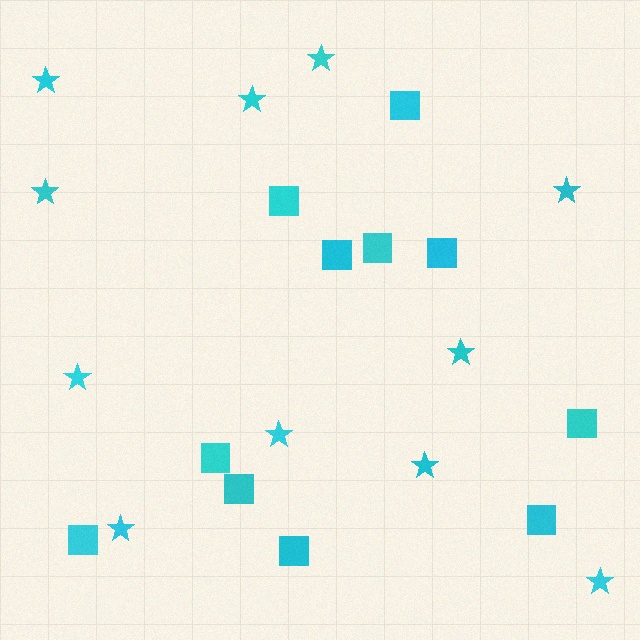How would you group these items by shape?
There are 2 groups: one group of squares (11) and one group of stars (11).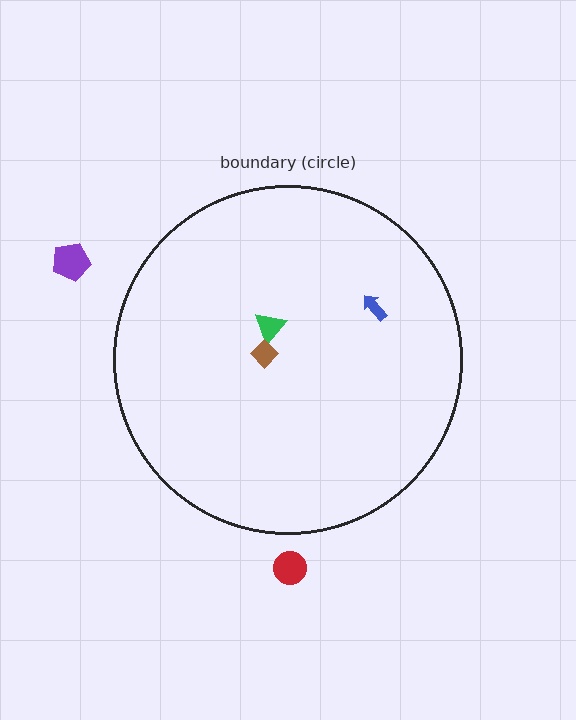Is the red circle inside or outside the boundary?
Outside.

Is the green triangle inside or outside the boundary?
Inside.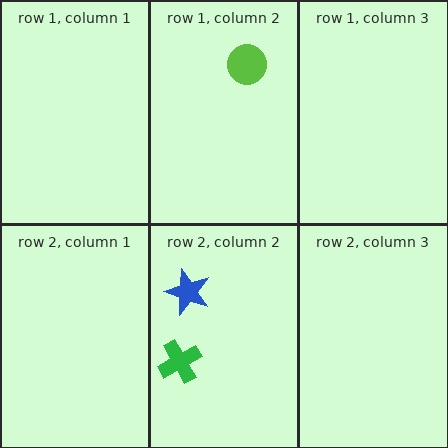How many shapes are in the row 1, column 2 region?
1.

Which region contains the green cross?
The row 2, column 2 region.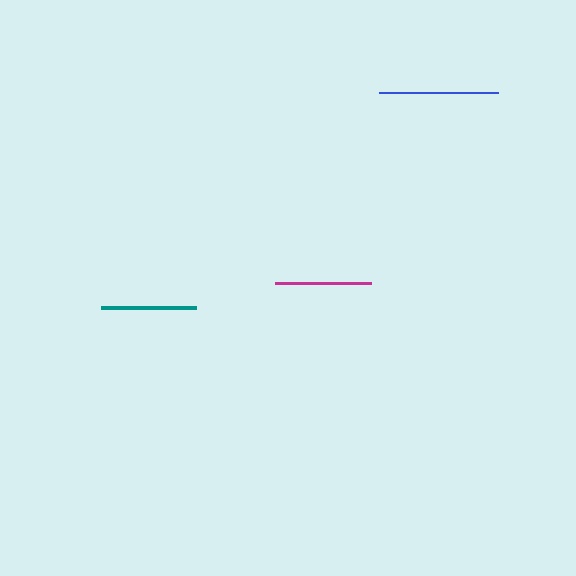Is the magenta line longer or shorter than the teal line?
The magenta line is longer than the teal line.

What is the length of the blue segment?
The blue segment is approximately 119 pixels long.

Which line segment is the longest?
The blue line is the longest at approximately 119 pixels.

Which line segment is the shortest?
The teal line is the shortest at approximately 94 pixels.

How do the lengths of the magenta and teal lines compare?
The magenta and teal lines are approximately the same length.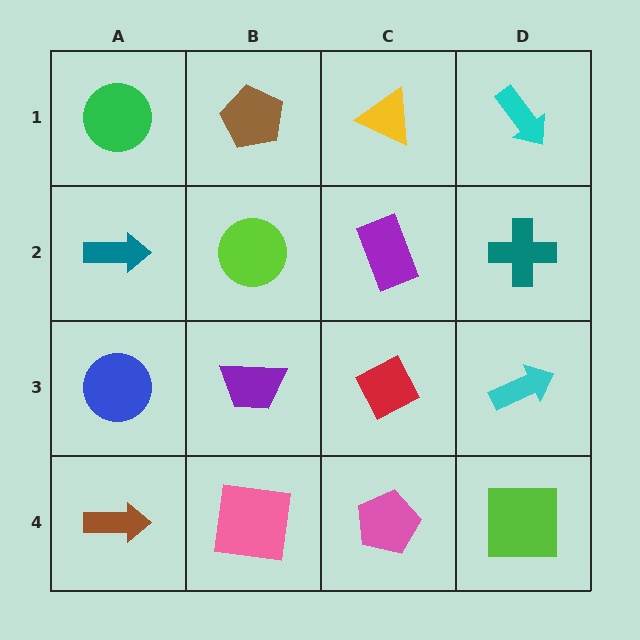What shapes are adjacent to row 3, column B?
A lime circle (row 2, column B), a pink square (row 4, column B), a blue circle (row 3, column A), a red diamond (row 3, column C).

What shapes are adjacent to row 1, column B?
A lime circle (row 2, column B), a green circle (row 1, column A), a yellow triangle (row 1, column C).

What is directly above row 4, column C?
A red diamond.